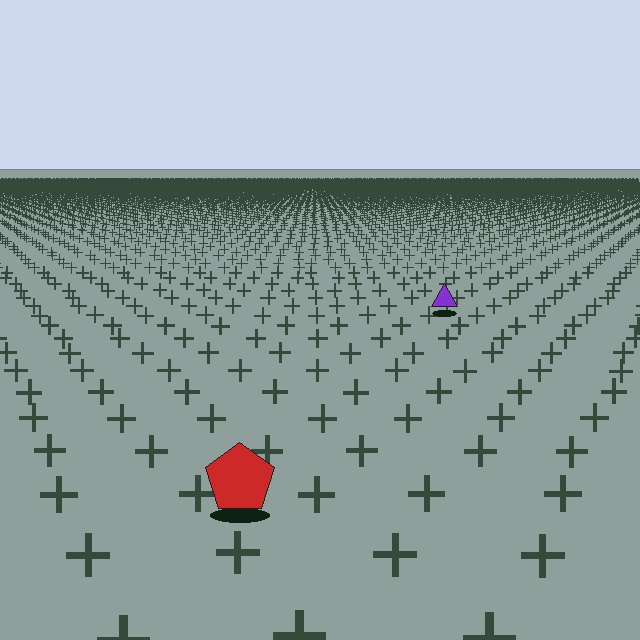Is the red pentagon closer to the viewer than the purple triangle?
Yes. The red pentagon is closer — you can tell from the texture gradient: the ground texture is coarser near it.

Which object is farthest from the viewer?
The purple triangle is farthest from the viewer. It appears smaller and the ground texture around it is denser.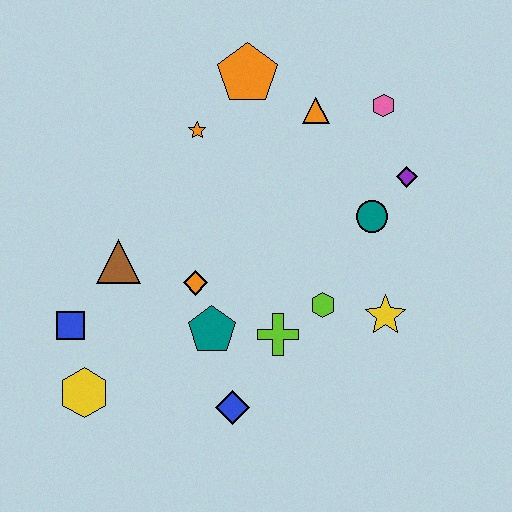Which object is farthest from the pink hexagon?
The yellow hexagon is farthest from the pink hexagon.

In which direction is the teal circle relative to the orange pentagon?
The teal circle is below the orange pentagon.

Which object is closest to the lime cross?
The lime hexagon is closest to the lime cross.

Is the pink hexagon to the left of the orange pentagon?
No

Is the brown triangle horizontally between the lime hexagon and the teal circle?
No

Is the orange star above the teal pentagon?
Yes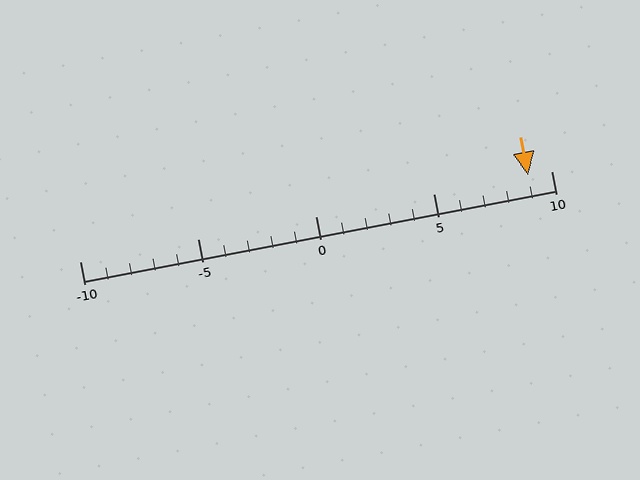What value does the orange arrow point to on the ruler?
The orange arrow points to approximately 9.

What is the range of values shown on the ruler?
The ruler shows values from -10 to 10.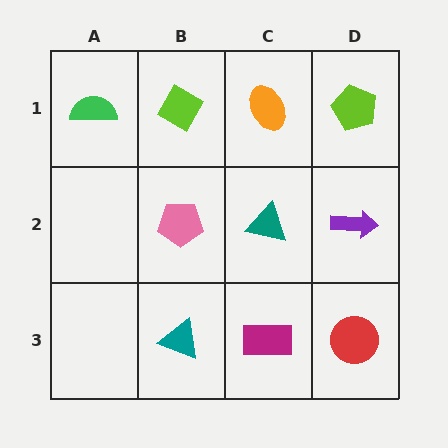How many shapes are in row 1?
4 shapes.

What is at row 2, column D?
A purple arrow.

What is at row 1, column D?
A lime pentagon.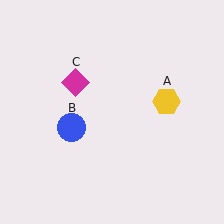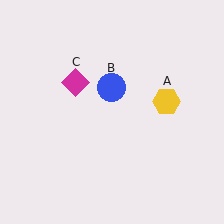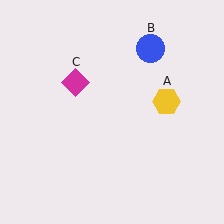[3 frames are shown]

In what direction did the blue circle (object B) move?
The blue circle (object B) moved up and to the right.